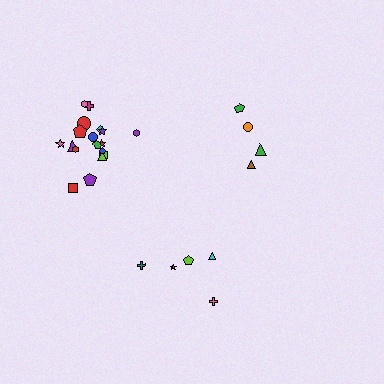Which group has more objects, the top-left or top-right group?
The top-left group.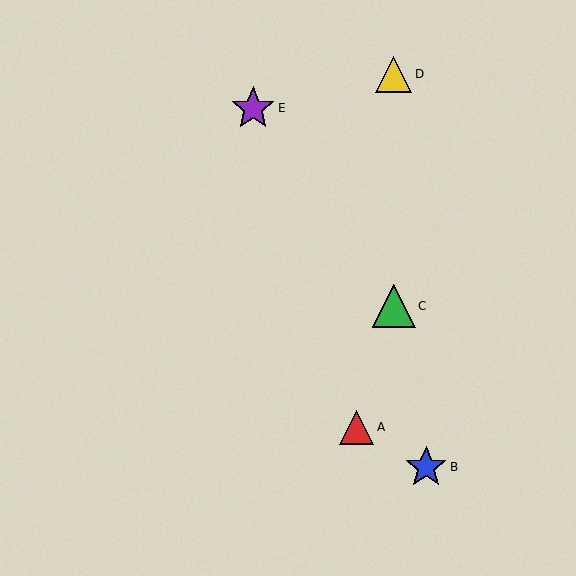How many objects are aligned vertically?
2 objects (C, D) are aligned vertically.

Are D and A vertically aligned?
No, D is at x≈394 and A is at x≈357.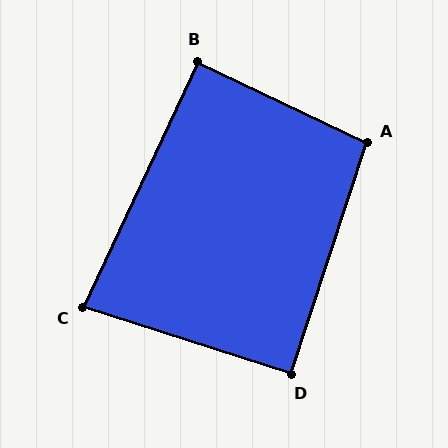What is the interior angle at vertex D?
Approximately 90 degrees (approximately right).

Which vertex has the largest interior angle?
A, at approximately 97 degrees.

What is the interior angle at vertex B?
Approximately 90 degrees (approximately right).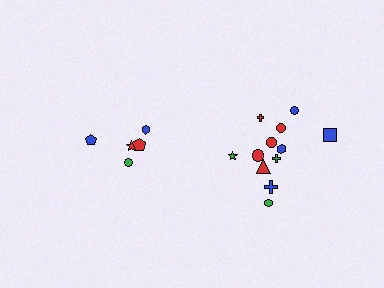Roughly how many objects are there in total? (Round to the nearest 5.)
Roughly 15 objects in total.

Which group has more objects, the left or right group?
The right group.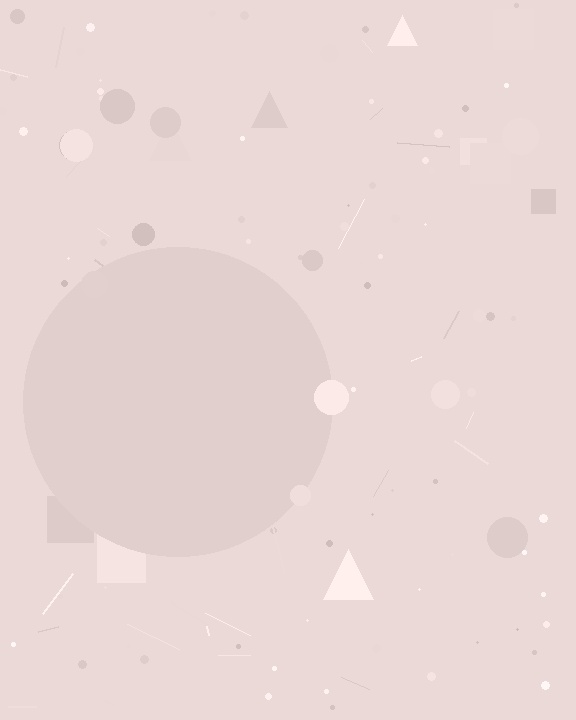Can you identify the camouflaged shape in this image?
The camouflaged shape is a circle.